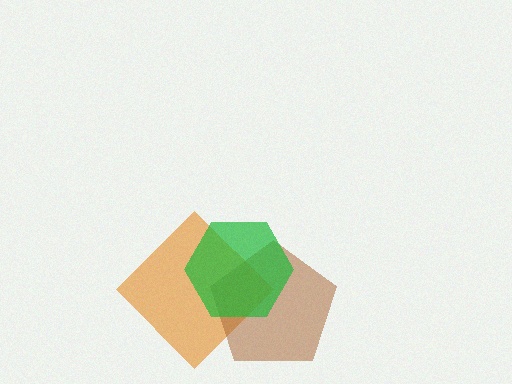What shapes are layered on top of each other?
The layered shapes are: an orange diamond, a brown pentagon, a green hexagon.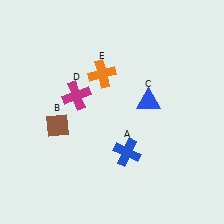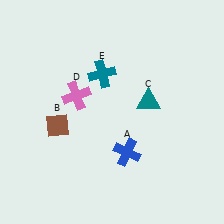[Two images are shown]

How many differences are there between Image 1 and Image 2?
There are 3 differences between the two images.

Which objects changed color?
C changed from blue to teal. D changed from magenta to pink. E changed from orange to teal.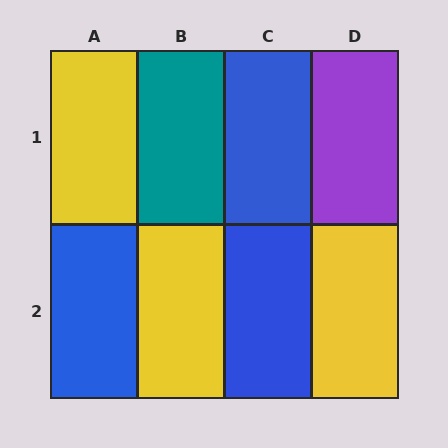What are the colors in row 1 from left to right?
Yellow, teal, blue, purple.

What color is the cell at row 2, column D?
Yellow.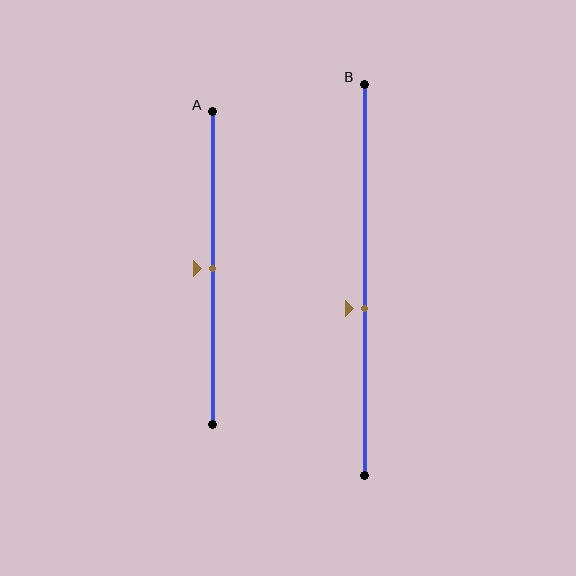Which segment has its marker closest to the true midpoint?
Segment A has its marker closest to the true midpoint.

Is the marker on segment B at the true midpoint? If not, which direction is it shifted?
No, the marker on segment B is shifted downward by about 7% of the segment length.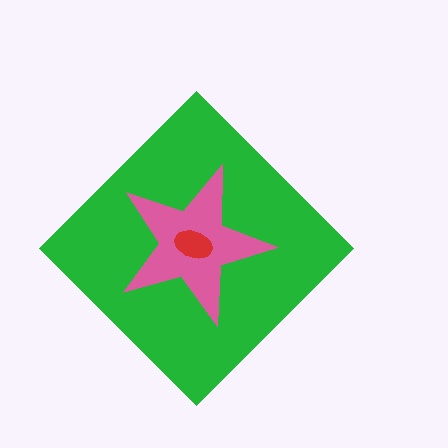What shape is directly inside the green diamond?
The pink star.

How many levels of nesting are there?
3.